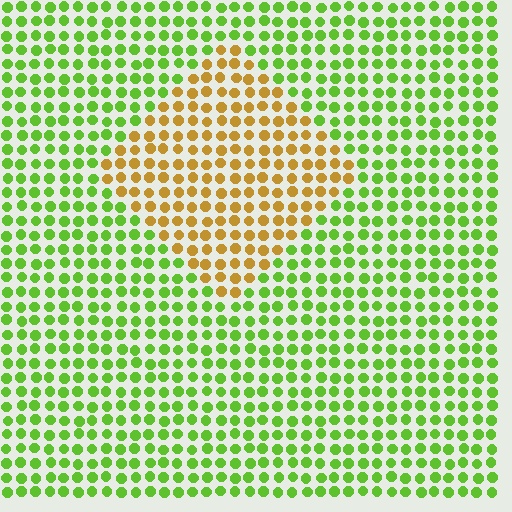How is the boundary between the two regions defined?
The boundary is defined purely by a slight shift in hue (about 59 degrees). Spacing, size, and orientation are identical on both sides.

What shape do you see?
I see a diamond.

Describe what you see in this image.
The image is filled with small lime elements in a uniform arrangement. A diamond-shaped region is visible where the elements are tinted to a slightly different hue, forming a subtle color boundary.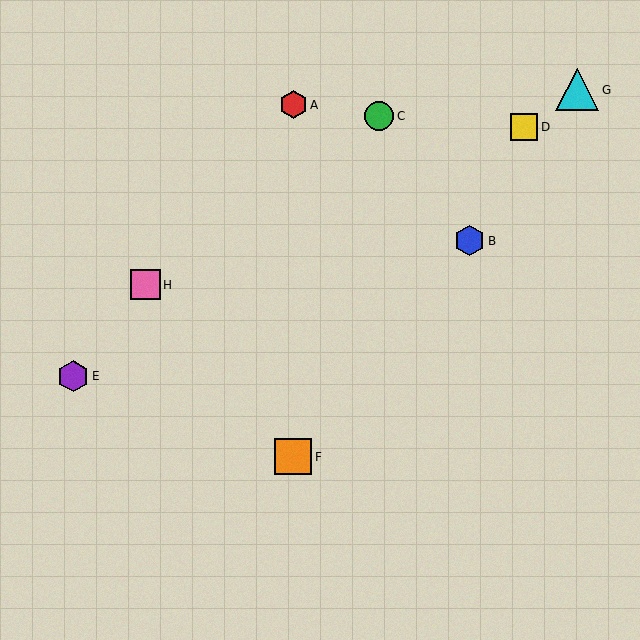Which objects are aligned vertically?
Objects A, F are aligned vertically.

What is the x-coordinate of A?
Object A is at x≈293.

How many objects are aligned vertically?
2 objects (A, F) are aligned vertically.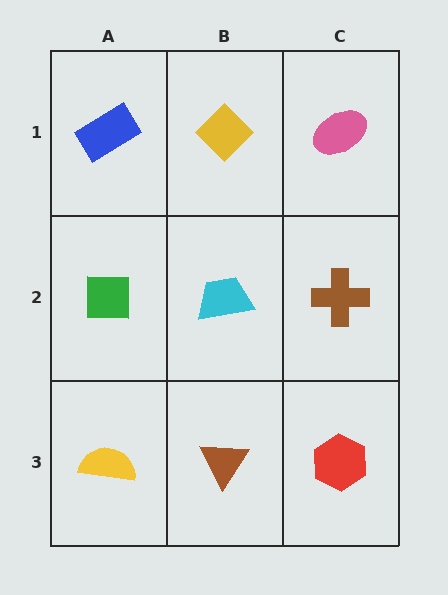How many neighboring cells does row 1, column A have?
2.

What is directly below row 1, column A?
A green square.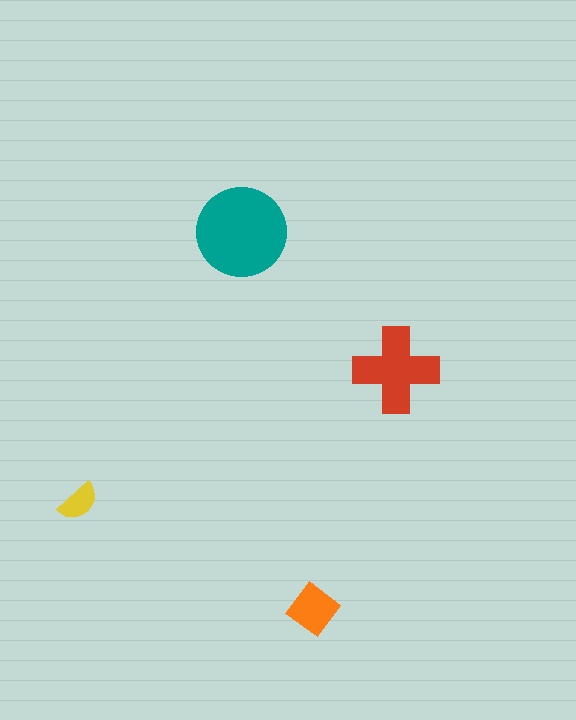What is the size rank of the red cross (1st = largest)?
2nd.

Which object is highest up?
The teal circle is topmost.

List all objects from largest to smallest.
The teal circle, the red cross, the orange diamond, the yellow semicircle.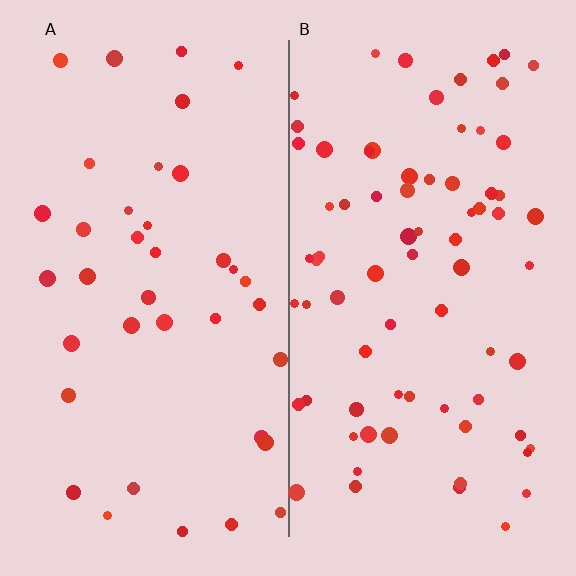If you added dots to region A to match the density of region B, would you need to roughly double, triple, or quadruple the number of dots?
Approximately double.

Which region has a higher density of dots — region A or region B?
B (the right).